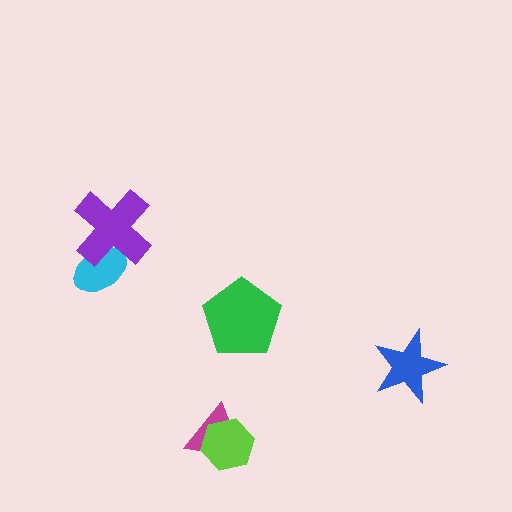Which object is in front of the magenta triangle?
The lime hexagon is in front of the magenta triangle.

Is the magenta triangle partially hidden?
Yes, it is partially covered by another shape.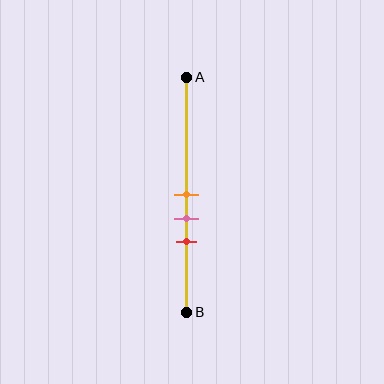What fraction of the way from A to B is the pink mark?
The pink mark is approximately 60% (0.6) of the way from A to B.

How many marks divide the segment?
There are 3 marks dividing the segment.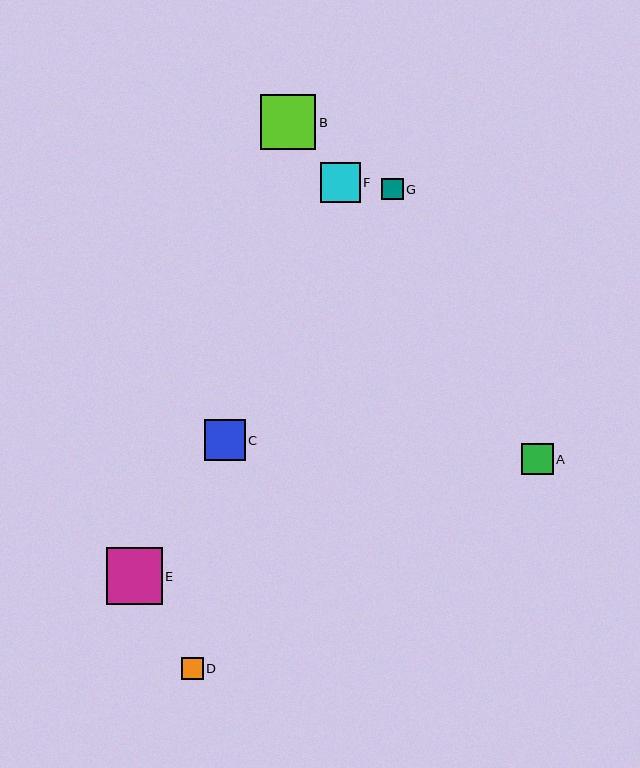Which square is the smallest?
Square G is the smallest with a size of approximately 21 pixels.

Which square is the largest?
Square E is the largest with a size of approximately 56 pixels.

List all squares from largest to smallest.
From largest to smallest: E, B, C, F, A, D, G.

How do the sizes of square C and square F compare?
Square C and square F are approximately the same size.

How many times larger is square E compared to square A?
Square E is approximately 1.8 times the size of square A.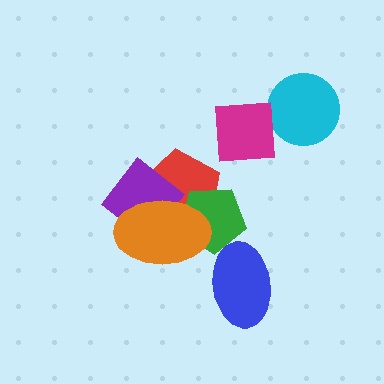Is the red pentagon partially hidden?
Yes, it is partially covered by another shape.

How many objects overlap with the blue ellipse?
0 objects overlap with the blue ellipse.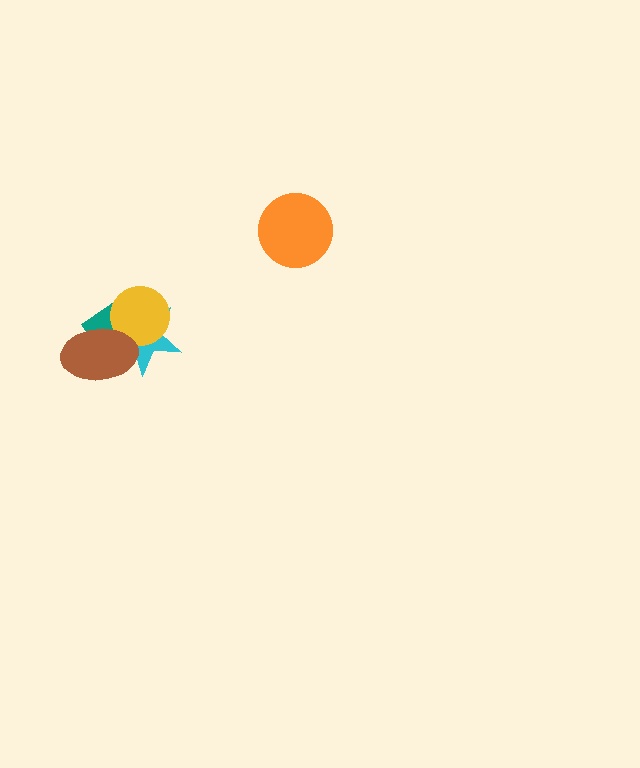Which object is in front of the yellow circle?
The brown ellipse is in front of the yellow circle.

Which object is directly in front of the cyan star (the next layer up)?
The yellow circle is directly in front of the cyan star.